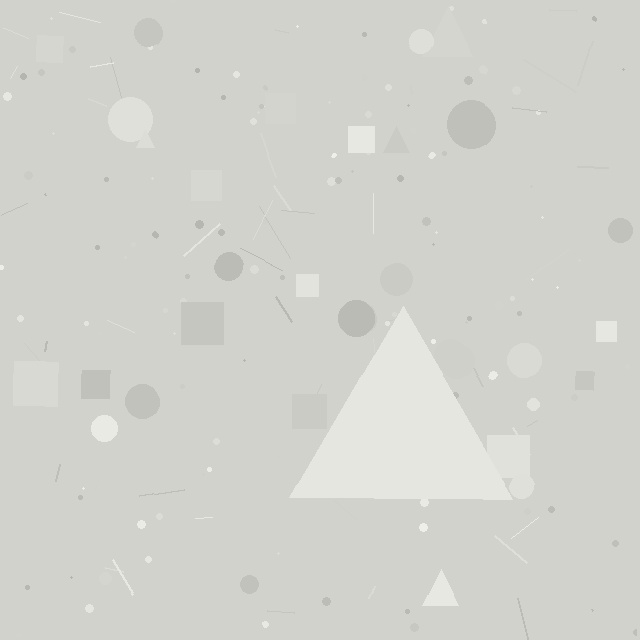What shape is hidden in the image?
A triangle is hidden in the image.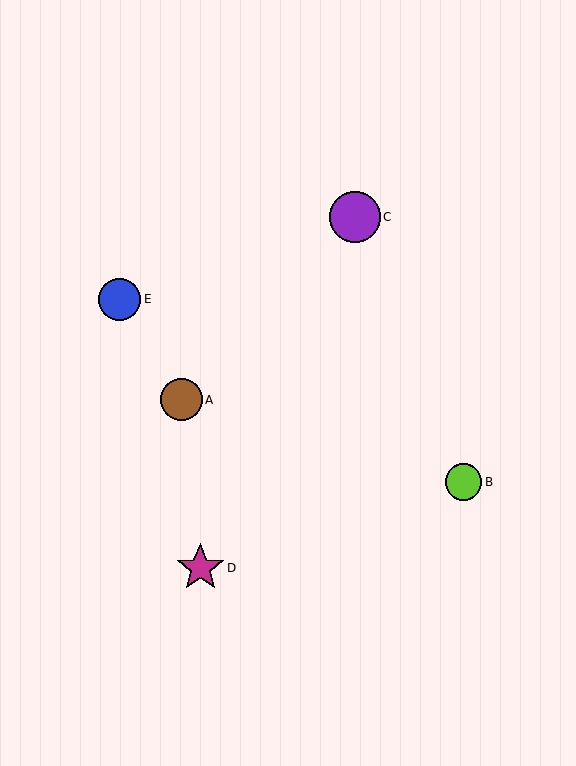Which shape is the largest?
The purple circle (labeled C) is the largest.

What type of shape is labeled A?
Shape A is a brown circle.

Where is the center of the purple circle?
The center of the purple circle is at (355, 217).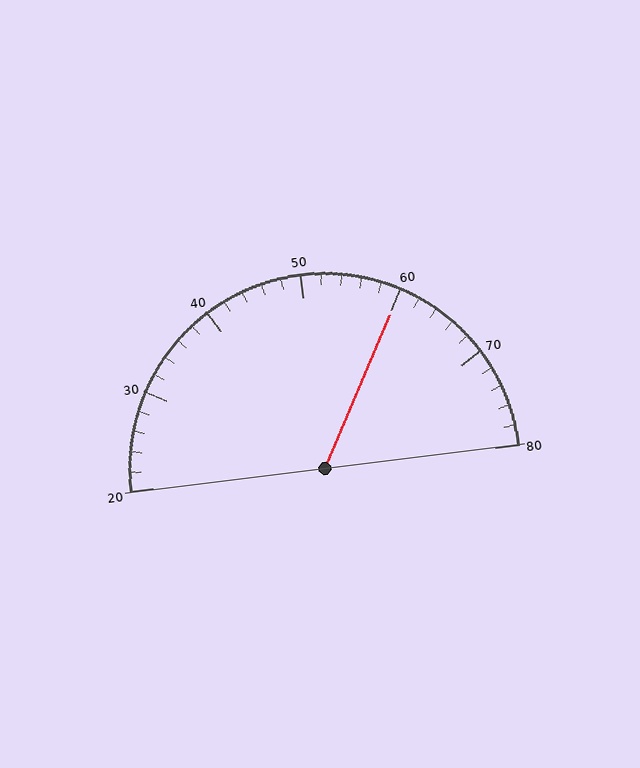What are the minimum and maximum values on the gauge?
The gauge ranges from 20 to 80.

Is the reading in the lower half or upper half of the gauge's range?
The reading is in the upper half of the range (20 to 80).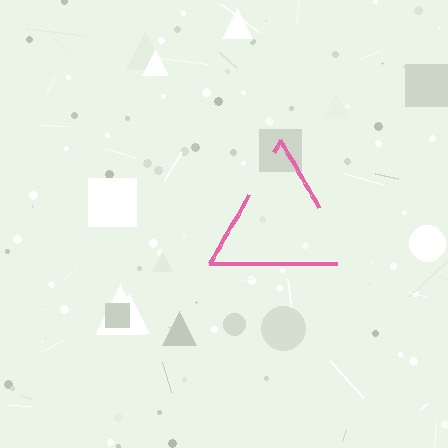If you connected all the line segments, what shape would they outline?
They would outline a triangle.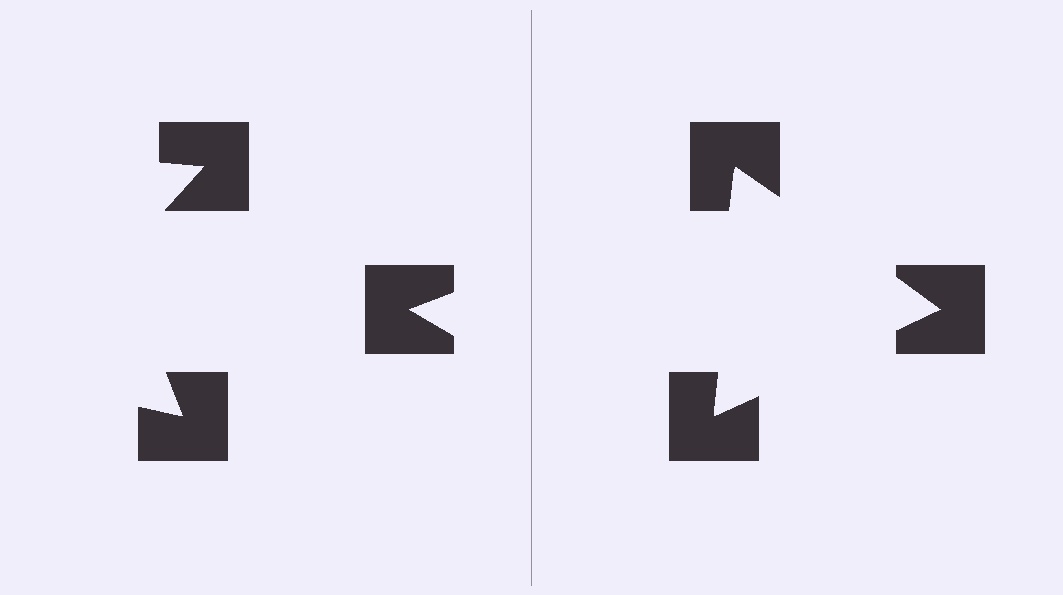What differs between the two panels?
The notched squares are positioned identically on both sides; only the wedge orientations differ. On the right they align to a triangle; on the left they are misaligned.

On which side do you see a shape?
An illusory triangle appears on the right side. On the left side the wedge cuts are rotated, so no coherent shape forms.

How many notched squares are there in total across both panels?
6 — 3 on each side.